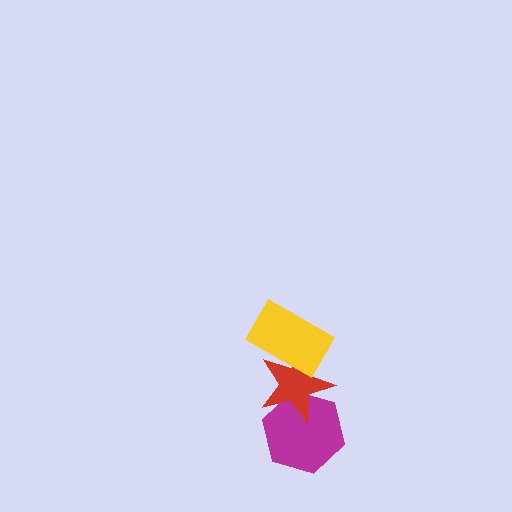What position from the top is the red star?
The red star is 2nd from the top.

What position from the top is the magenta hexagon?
The magenta hexagon is 3rd from the top.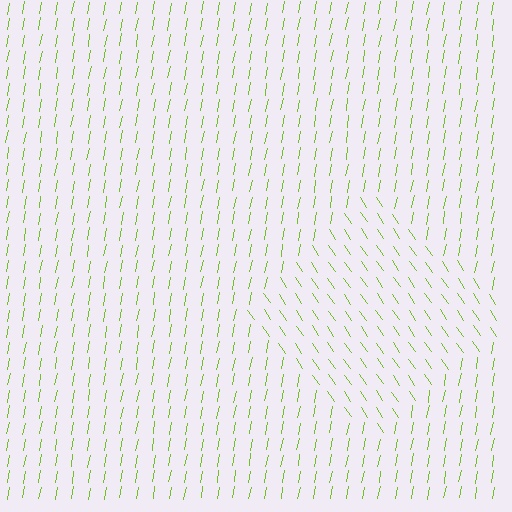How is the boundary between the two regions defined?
The boundary is defined purely by a change in line orientation (approximately 45 degrees difference). All lines are the same color and thickness.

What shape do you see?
I see a diamond.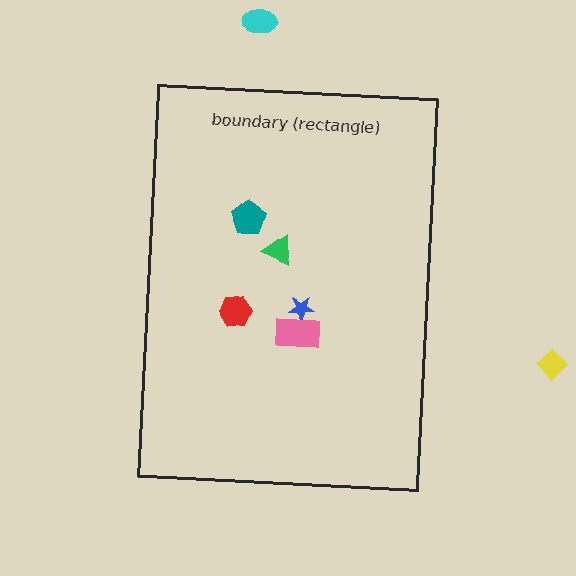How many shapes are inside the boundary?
5 inside, 2 outside.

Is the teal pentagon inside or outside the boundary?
Inside.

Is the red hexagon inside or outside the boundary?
Inside.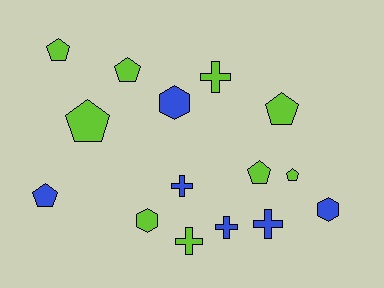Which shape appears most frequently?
Pentagon, with 7 objects.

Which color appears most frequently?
Lime, with 9 objects.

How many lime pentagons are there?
There are 6 lime pentagons.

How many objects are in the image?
There are 15 objects.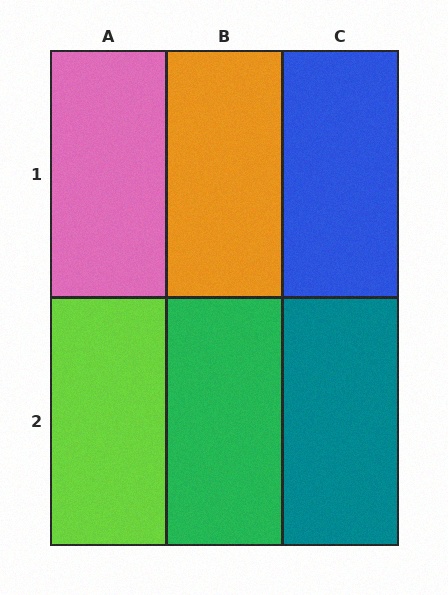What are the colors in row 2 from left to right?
Lime, green, teal.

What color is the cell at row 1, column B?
Orange.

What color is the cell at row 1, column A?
Pink.